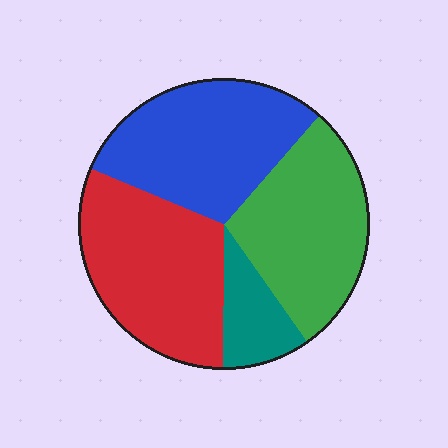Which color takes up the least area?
Teal, at roughly 10%.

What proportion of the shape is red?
Red covers roughly 30% of the shape.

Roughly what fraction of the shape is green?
Green covers about 30% of the shape.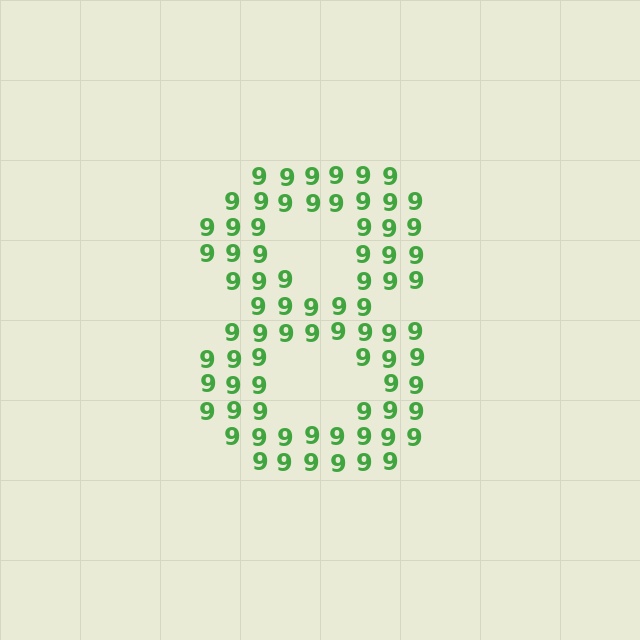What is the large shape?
The large shape is the digit 8.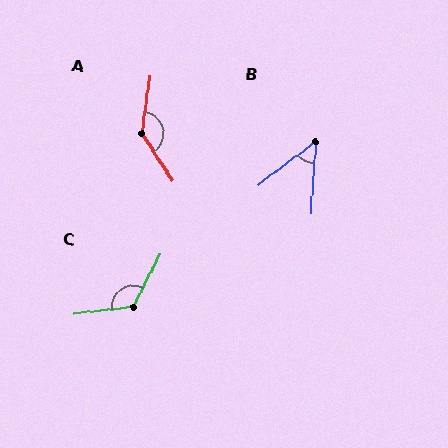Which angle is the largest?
A, at approximately 138 degrees.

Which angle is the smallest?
B, at approximately 49 degrees.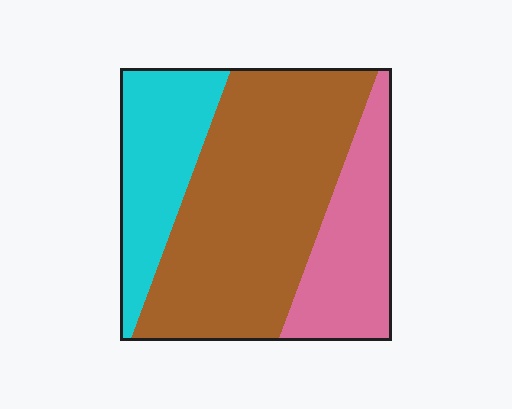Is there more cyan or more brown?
Brown.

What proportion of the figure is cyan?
Cyan covers 22% of the figure.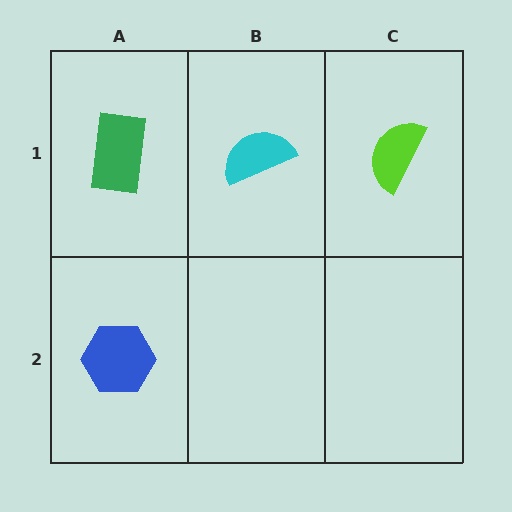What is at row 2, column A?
A blue hexagon.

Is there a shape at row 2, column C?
No, that cell is empty.